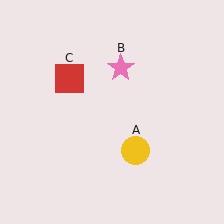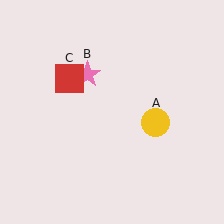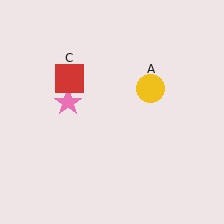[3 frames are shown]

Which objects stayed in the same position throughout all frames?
Red square (object C) remained stationary.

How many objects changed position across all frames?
2 objects changed position: yellow circle (object A), pink star (object B).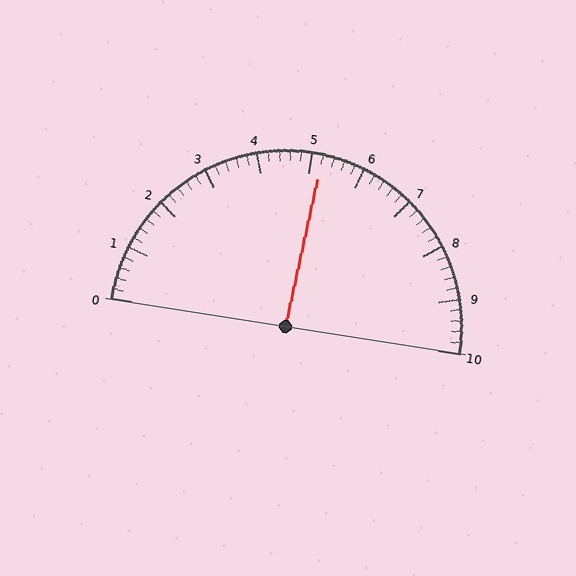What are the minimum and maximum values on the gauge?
The gauge ranges from 0 to 10.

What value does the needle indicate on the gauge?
The needle indicates approximately 5.2.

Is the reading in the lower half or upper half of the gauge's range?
The reading is in the upper half of the range (0 to 10).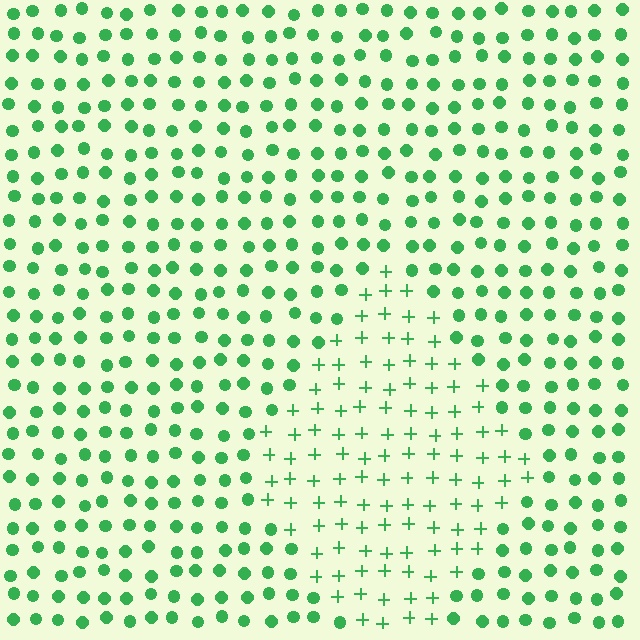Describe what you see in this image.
The image is filled with small green elements arranged in a uniform grid. A diamond-shaped region contains plus signs, while the surrounding area contains circles. The boundary is defined purely by the change in element shape.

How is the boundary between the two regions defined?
The boundary is defined by a change in element shape: plus signs inside vs. circles outside. All elements share the same color and spacing.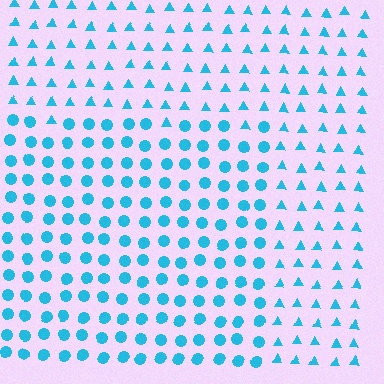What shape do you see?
I see a rectangle.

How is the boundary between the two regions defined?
The boundary is defined by a change in element shape: circles inside vs. triangles outside. All elements share the same color and spacing.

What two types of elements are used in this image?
The image uses circles inside the rectangle region and triangles outside it.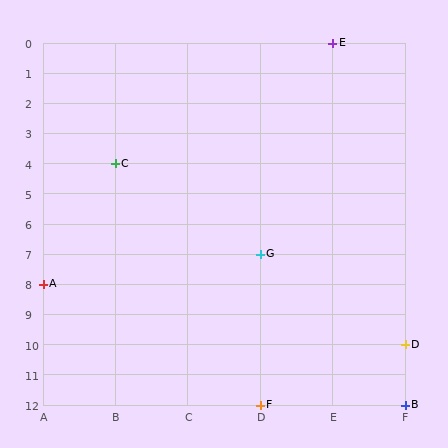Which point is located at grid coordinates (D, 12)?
Point F is at (D, 12).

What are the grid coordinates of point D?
Point D is at grid coordinates (F, 10).